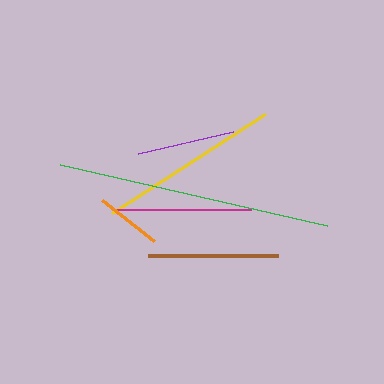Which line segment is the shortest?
The orange line is the shortest at approximately 67 pixels.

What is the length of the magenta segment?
The magenta segment is approximately 137 pixels long.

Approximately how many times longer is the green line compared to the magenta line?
The green line is approximately 2.0 times the length of the magenta line.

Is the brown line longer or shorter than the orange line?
The brown line is longer than the orange line.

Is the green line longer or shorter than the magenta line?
The green line is longer than the magenta line.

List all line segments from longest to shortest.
From longest to shortest: green, yellow, magenta, brown, purple, orange.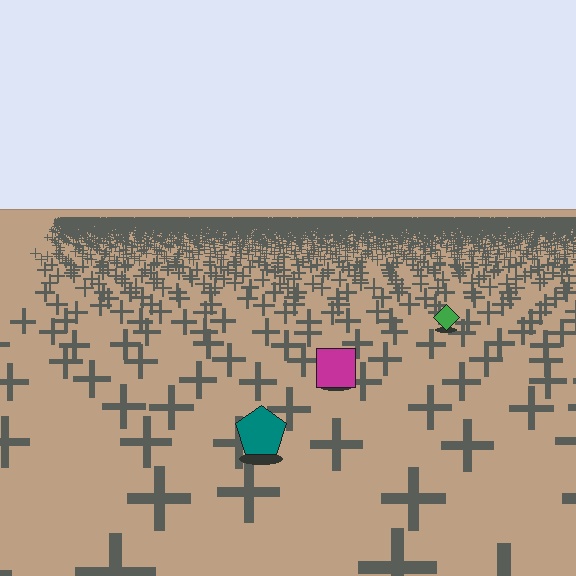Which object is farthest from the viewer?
The green diamond is farthest from the viewer. It appears smaller and the ground texture around it is denser.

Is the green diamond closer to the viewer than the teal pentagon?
No. The teal pentagon is closer — you can tell from the texture gradient: the ground texture is coarser near it.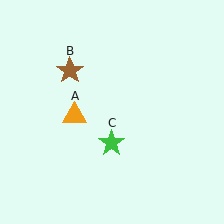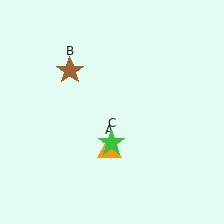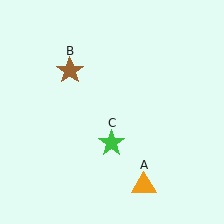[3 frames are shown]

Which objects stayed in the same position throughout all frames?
Brown star (object B) and green star (object C) remained stationary.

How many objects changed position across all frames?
1 object changed position: orange triangle (object A).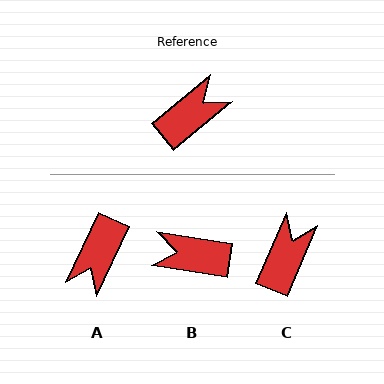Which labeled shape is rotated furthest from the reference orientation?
A, about 155 degrees away.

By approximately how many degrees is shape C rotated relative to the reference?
Approximately 27 degrees counter-clockwise.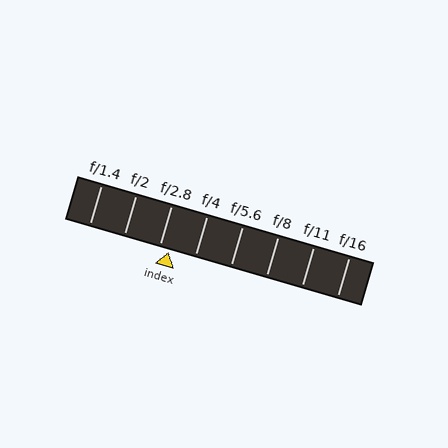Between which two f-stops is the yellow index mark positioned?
The index mark is between f/2.8 and f/4.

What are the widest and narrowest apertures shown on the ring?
The widest aperture shown is f/1.4 and the narrowest is f/16.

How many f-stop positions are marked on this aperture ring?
There are 8 f-stop positions marked.